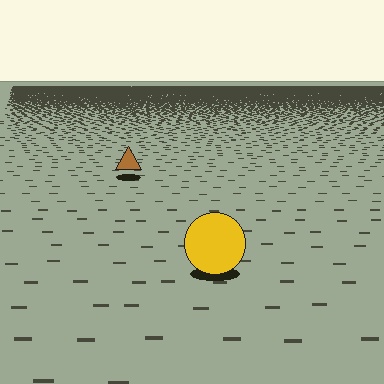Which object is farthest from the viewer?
The brown triangle is farthest from the viewer. It appears smaller and the ground texture around it is denser.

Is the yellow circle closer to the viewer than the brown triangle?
Yes. The yellow circle is closer — you can tell from the texture gradient: the ground texture is coarser near it.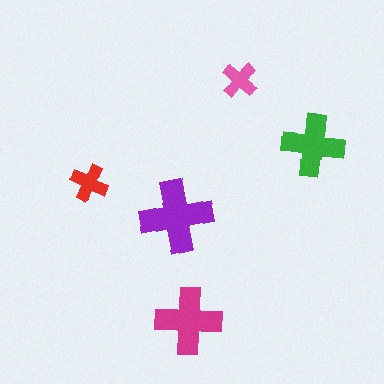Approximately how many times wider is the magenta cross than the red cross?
About 2 times wider.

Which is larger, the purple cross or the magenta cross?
The purple one.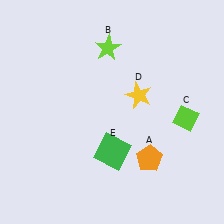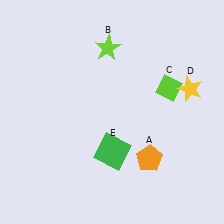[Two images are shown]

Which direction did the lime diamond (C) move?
The lime diamond (C) moved up.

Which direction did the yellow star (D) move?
The yellow star (D) moved right.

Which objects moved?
The objects that moved are: the lime diamond (C), the yellow star (D).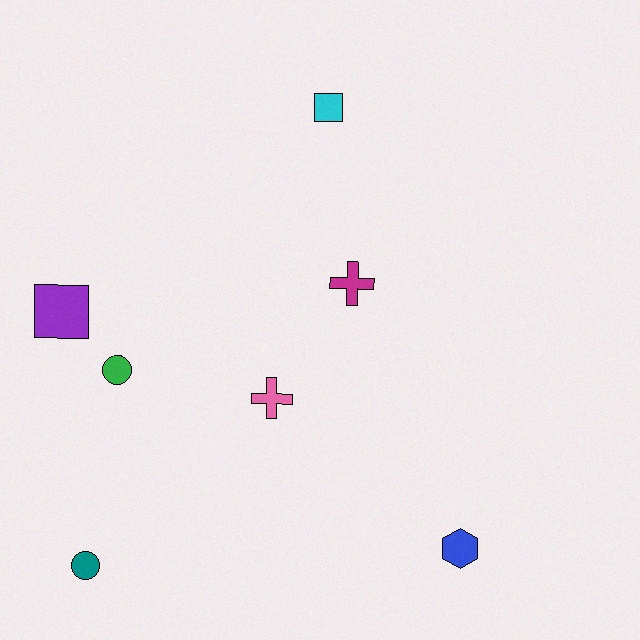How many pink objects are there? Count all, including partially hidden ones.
There is 1 pink object.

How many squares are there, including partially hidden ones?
There are 2 squares.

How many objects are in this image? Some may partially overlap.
There are 7 objects.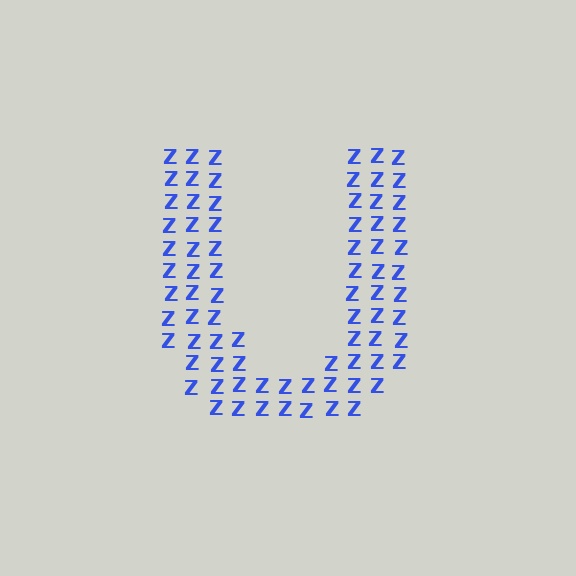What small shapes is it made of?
It is made of small letter Z's.